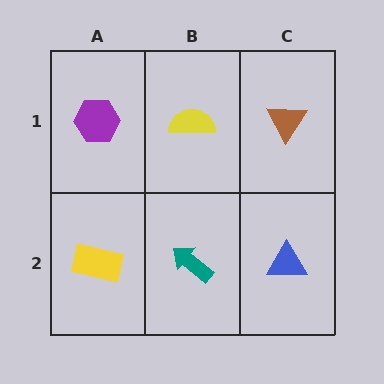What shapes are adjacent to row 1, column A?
A yellow rectangle (row 2, column A), a yellow semicircle (row 1, column B).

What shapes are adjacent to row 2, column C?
A brown triangle (row 1, column C), a teal arrow (row 2, column B).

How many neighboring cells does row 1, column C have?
2.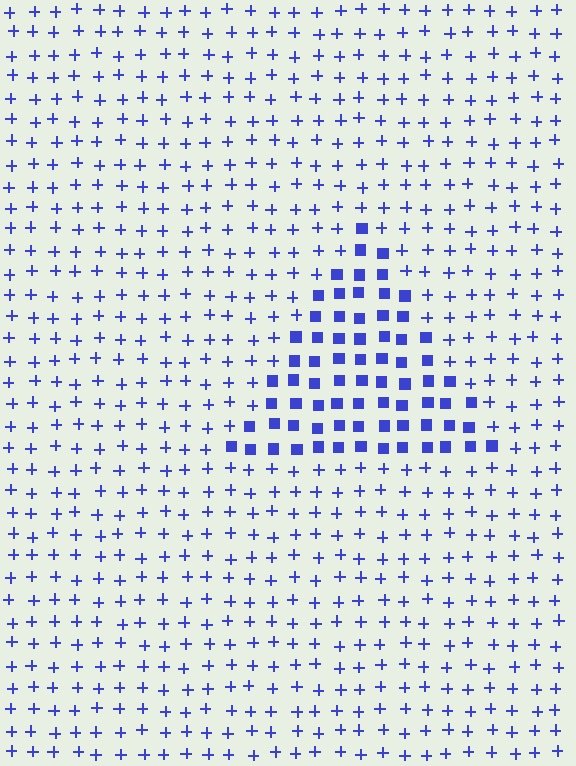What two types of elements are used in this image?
The image uses squares inside the triangle region and plus signs outside it.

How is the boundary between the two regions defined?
The boundary is defined by a change in element shape: squares inside vs. plus signs outside. All elements share the same color and spacing.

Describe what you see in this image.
The image is filled with small blue elements arranged in a uniform grid. A triangle-shaped region contains squares, while the surrounding area contains plus signs. The boundary is defined purely by the change in element shape.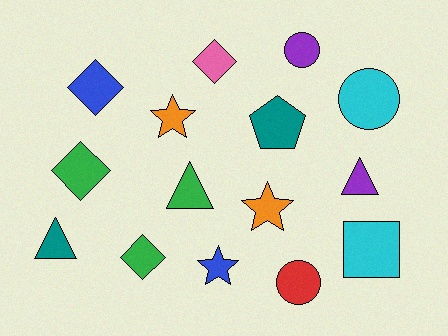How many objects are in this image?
There are 15 objects.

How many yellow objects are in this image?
There are no yellow objects.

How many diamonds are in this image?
There are 4 diamonds.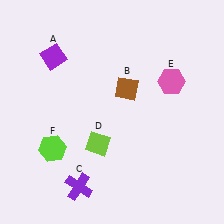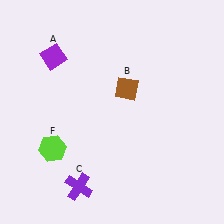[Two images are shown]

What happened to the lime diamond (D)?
The lime diamond (D) was removed in Image 2. It was in the bottom-left area of Image 1.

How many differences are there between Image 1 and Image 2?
There are 2 differences between the two images.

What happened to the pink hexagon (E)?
The pink hexagon (E) was removed in Image 2. It was in the top-right area of Image 1.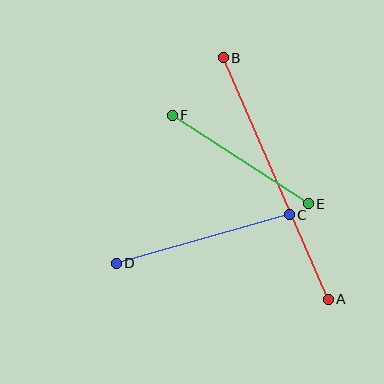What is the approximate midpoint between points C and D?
The midpoint is at approximately (203, 239) pixels.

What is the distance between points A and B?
The distance is approximately 263 pixels.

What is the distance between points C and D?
The distance is approximately 179 pixels.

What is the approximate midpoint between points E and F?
The midpoint is at approximately (240, 160) pixels.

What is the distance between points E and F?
The distance is approximately 162 pixels.